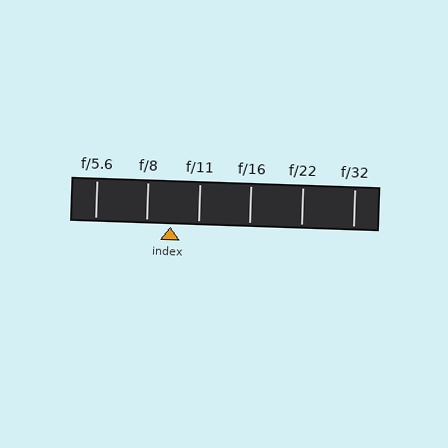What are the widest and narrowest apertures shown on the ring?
The widest aperture shown is f/5.6 and the narrowest is f/32.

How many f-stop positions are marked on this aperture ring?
There are 6 f-stop positions marked.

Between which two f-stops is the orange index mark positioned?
The index mark is between f/8 and f/11.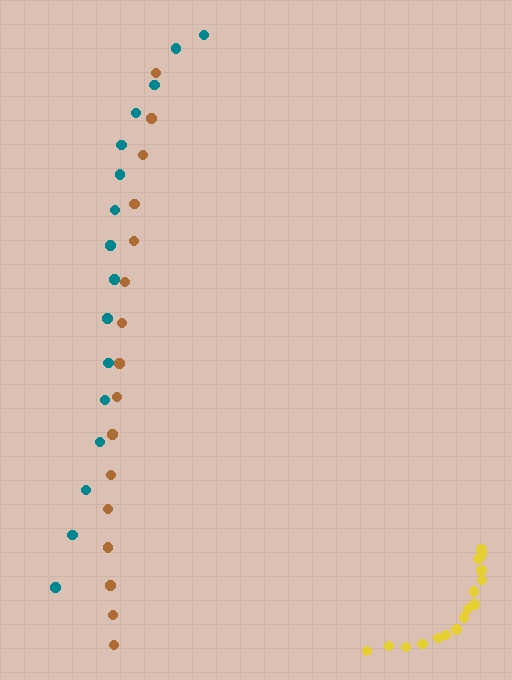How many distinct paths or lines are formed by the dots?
There are 3 distinct paths.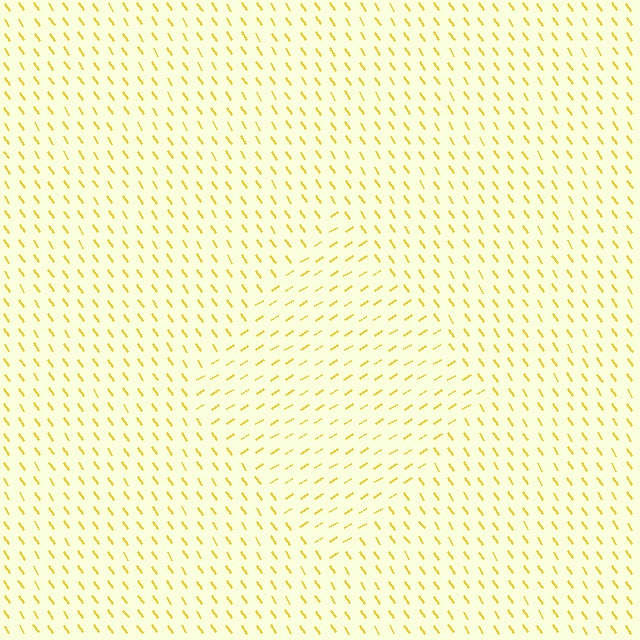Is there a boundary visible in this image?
Yes, there is a texture boundary formed by a change in line orientation.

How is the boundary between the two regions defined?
The boundary is defined purely by a change in line orientation (approximately 88 degrees difference). All lines are the same color and thickness.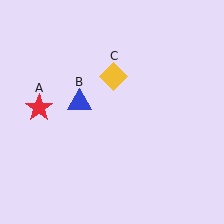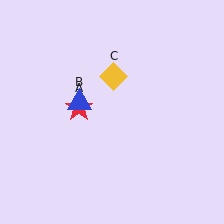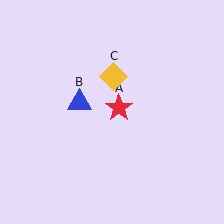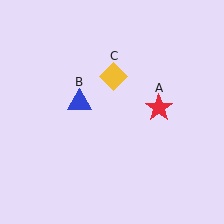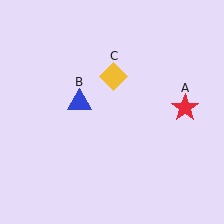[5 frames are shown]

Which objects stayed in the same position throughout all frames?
Blue triangle (object B) and yellow diamond (object C) remained stationary.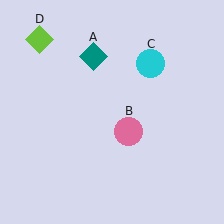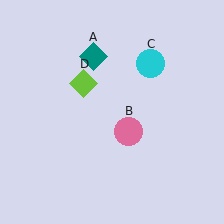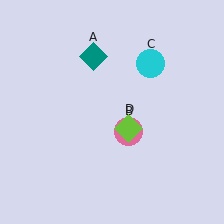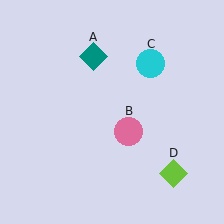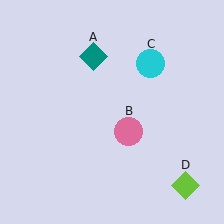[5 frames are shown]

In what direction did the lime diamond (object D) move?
The lime diamond (object D) moved down and to the right.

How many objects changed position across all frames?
1 object changed position: lime diamond (object D).